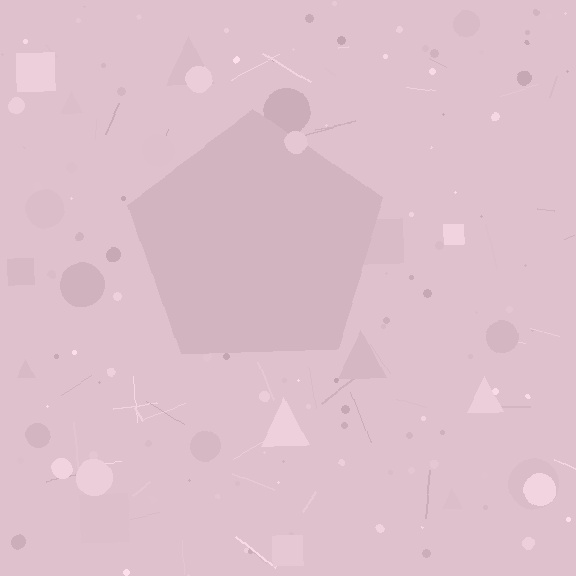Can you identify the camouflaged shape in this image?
The camouflaged shape is a pentagon.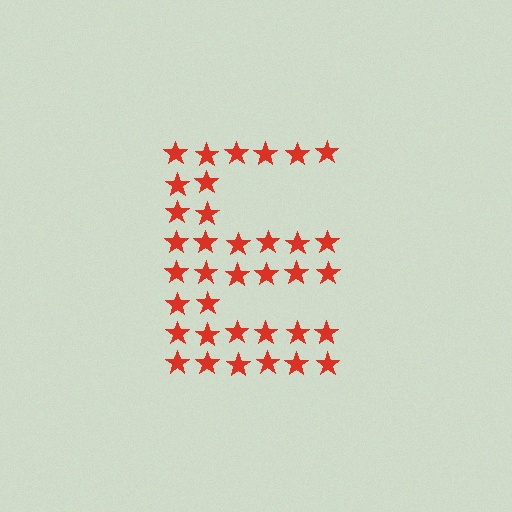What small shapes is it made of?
It is made of small stars.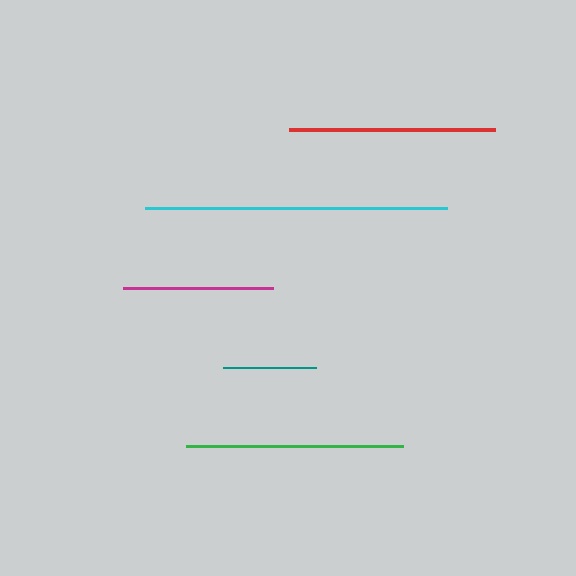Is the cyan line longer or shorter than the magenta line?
The cyan line is longer than the magenta line.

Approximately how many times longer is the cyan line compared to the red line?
The cyan line is approximately 1.5 times the length of the red line.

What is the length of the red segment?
The red segment is approximately 206 pixels long.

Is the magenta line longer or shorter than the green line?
The green line is longer than the magenta line.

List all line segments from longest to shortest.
From longest to shortest: cyan, green, red, magenta, teal.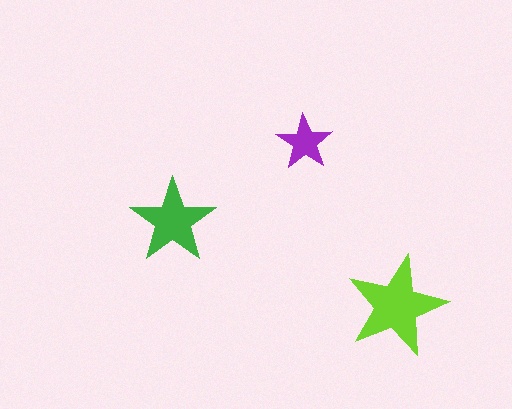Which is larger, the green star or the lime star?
The lime one.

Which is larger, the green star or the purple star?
The green one.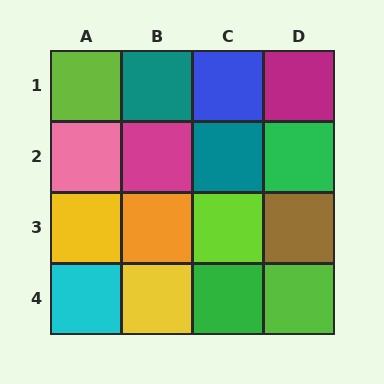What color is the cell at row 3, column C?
Lime.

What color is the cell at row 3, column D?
Brown.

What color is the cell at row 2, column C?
Teal.